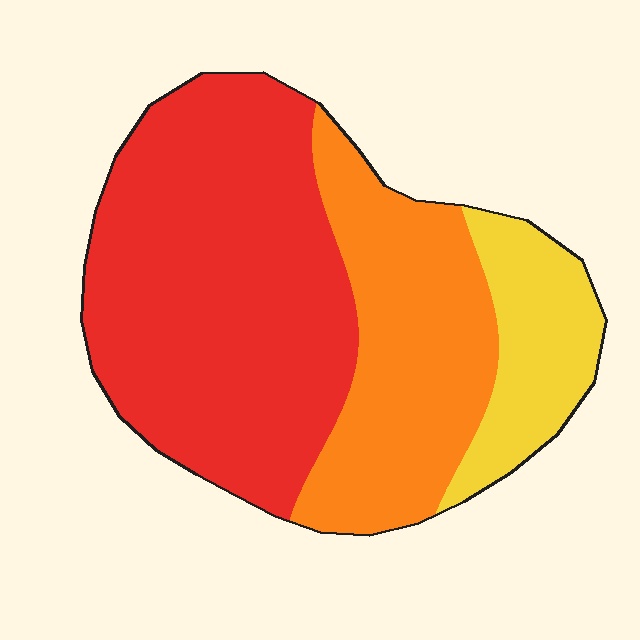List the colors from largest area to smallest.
From largest to smallest: red, orange, yellow.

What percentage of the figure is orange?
Orange covers 31% of the figure.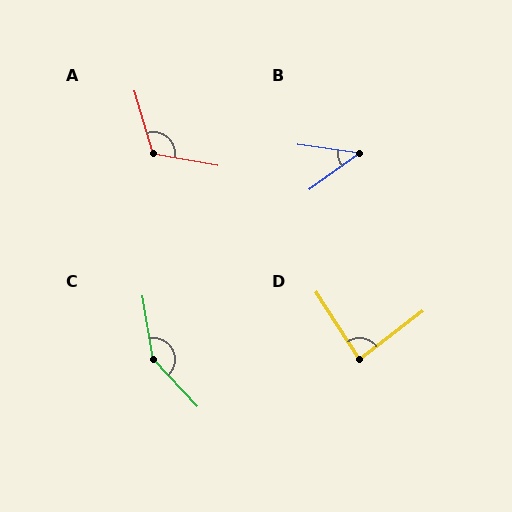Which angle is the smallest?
B, at approximately 44 degrees.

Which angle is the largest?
C, at approximately 146 degrees.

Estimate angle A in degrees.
Approximately 116 degrees.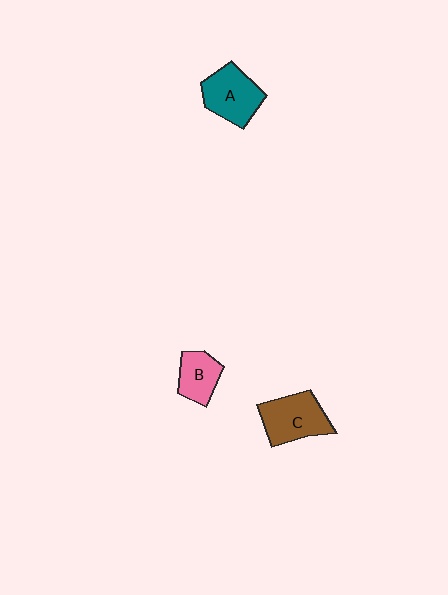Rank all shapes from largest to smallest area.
From largest to smallest: C (brown), A (teal), B (pink).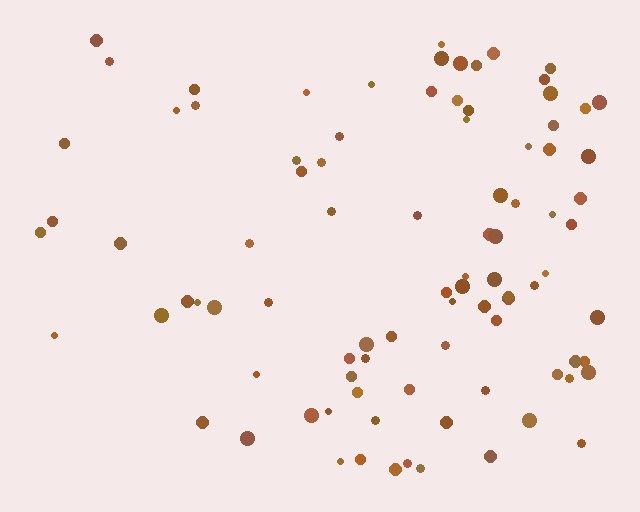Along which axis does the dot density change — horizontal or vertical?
Horizontal.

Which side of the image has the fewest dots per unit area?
The left.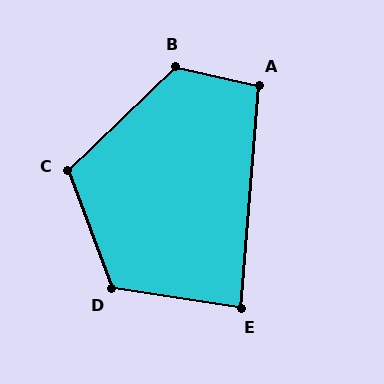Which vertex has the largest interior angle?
B, at approximately 124 degrees.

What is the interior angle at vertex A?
Approximately 98 degrees (obtuse).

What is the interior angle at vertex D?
Approximately 119 degrees (obtuse).